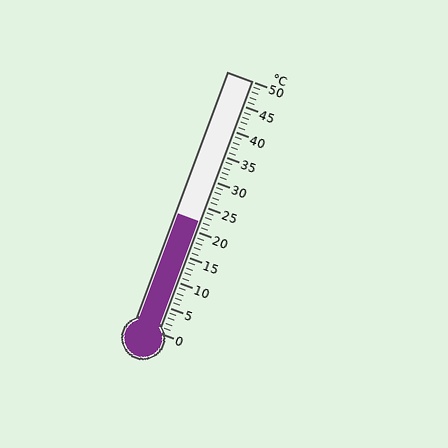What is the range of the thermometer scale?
The thermometer scale ranges from 0°C to 50°C.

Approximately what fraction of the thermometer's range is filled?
The thermometer is filled to approximately 45% of its range.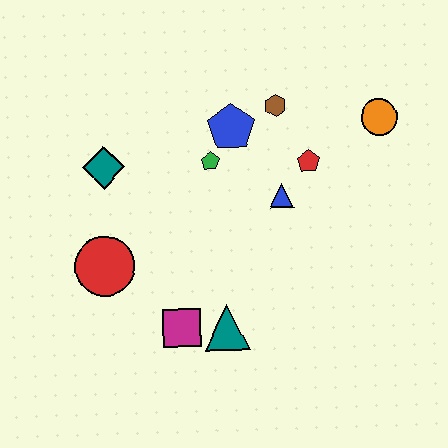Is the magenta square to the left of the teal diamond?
No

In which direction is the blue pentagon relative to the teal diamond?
The blue pentagon is to the right of the teal diamond.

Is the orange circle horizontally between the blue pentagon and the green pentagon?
No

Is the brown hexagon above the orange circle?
Yes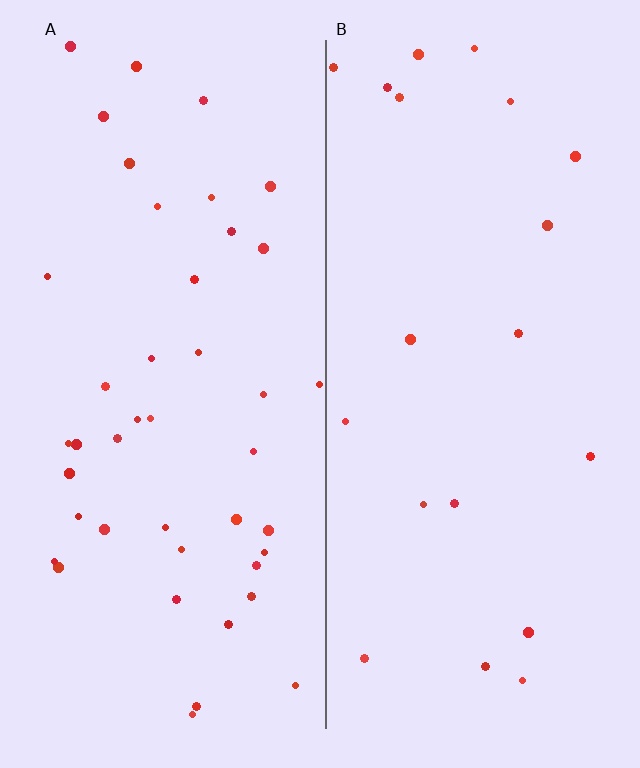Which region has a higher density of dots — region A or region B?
A (the left).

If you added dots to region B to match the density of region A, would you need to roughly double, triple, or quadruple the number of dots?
Approximately double.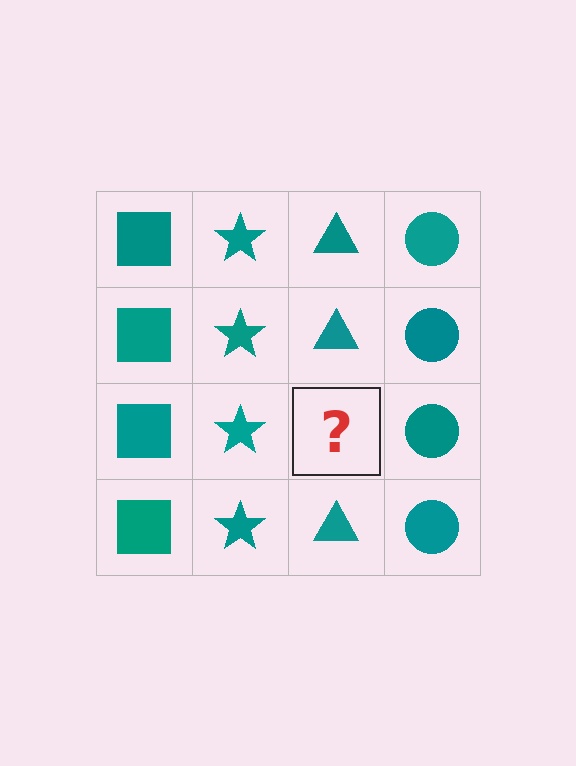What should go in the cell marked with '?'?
The missing cell should contain a teal triangle.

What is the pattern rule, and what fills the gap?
The rule is that each column has a consistent shape. The gap should be filled with a teal triangle.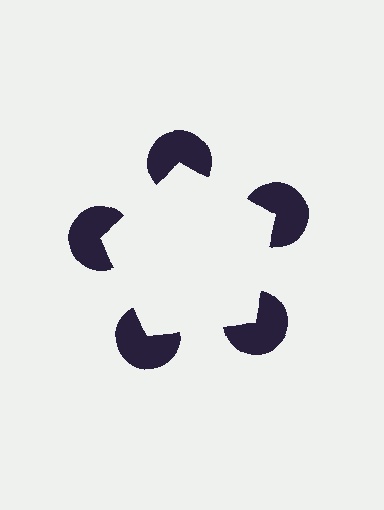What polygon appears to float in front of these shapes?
An illusory pentagon — its edges are inferred from the aligned wedge cuts in the pac-man discs, not physically drawn.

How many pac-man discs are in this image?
There are 5 — one at each vertex of the illusory pentagon.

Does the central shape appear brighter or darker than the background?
It typically appears slightly brighter than the background, even though no actual brightness change is drawn.